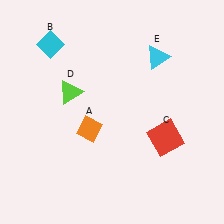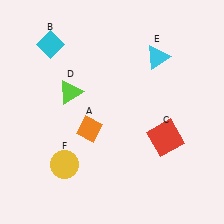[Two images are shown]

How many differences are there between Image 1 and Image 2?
There is 1 difference between the two images.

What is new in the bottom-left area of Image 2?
A yellow circle (F) was added in the bottom-left area of Image 2.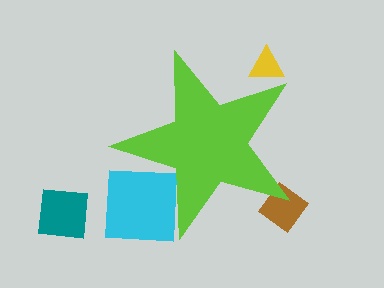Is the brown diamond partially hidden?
Yes, the brown diamond is partially hidden behind the lime star.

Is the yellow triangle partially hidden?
Yes, the yellow triangle is partially hidden behind the lime star.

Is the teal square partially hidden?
No, the teal square is fully visible.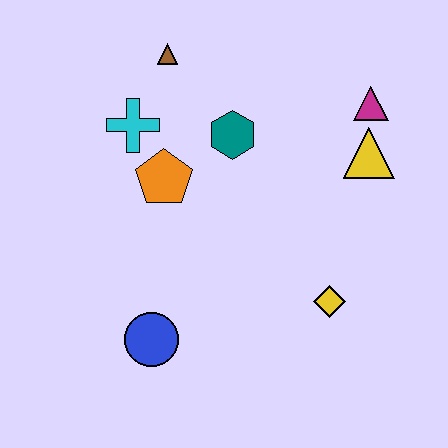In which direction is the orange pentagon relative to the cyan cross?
The orange pentagon is below the cyan cross.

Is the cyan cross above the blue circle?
Yes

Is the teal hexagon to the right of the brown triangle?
Yes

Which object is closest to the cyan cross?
The orange pentagon is closest to the cyan cross.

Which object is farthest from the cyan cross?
The yellow diamond is farthest from the cyan cross.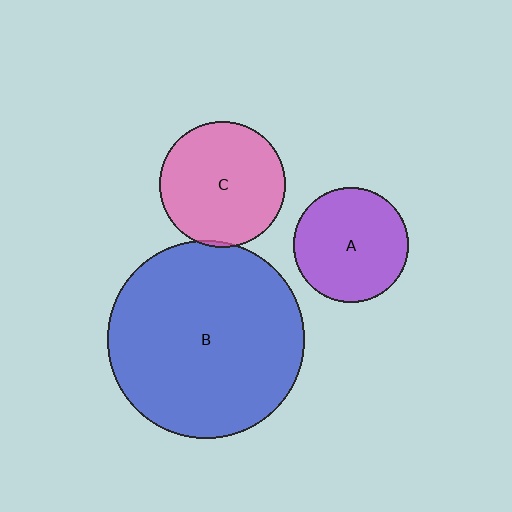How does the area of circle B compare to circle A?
Approximately 2.9 times.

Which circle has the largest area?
Circle B (blue).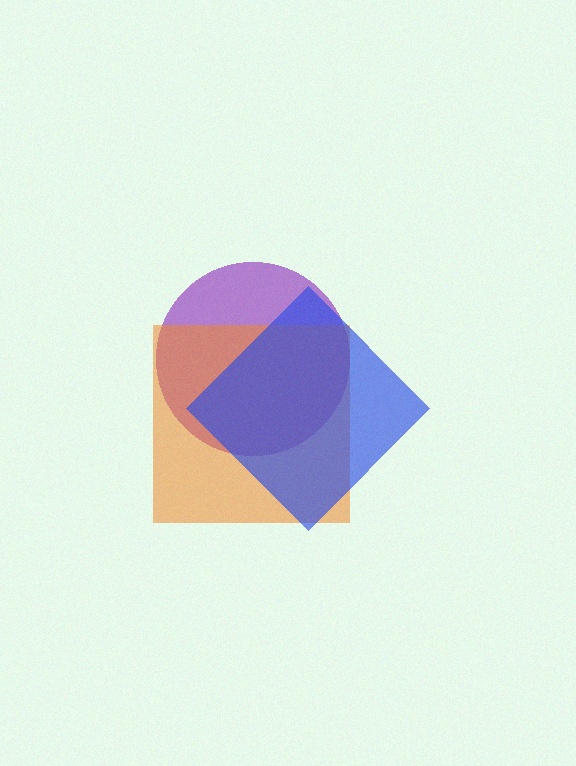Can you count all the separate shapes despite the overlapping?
Yes, there are 3 separate shapes.